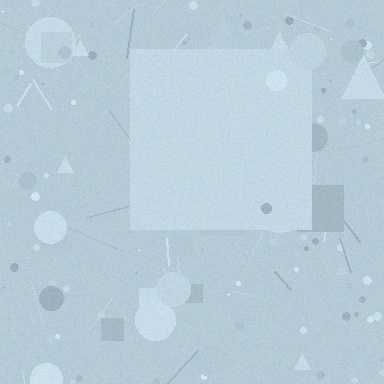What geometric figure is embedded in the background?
A square is embedded in the background.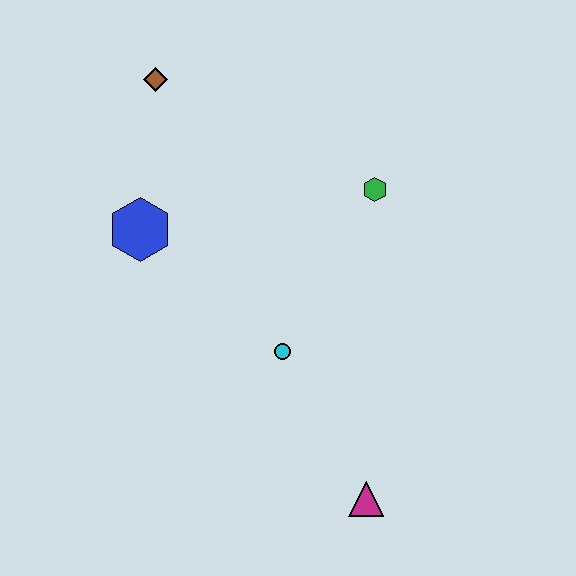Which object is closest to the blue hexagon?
The brown diamond is closest to the blue hexagon.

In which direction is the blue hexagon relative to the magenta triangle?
The blue hexagon is above the magenta triangle.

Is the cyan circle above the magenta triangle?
Yes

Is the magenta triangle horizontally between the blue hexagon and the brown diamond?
No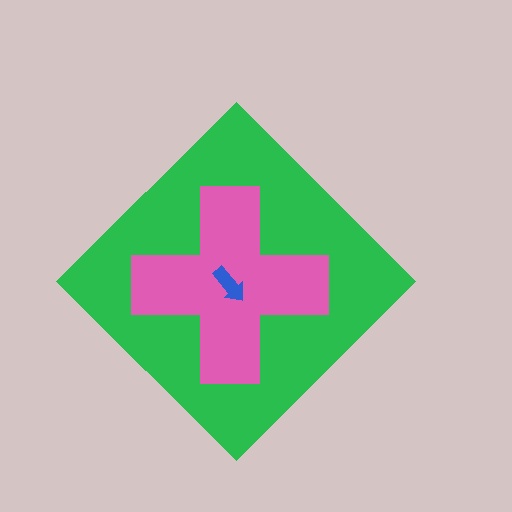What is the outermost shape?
The green diamond.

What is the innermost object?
The blue arrow.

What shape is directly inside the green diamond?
The pink cross.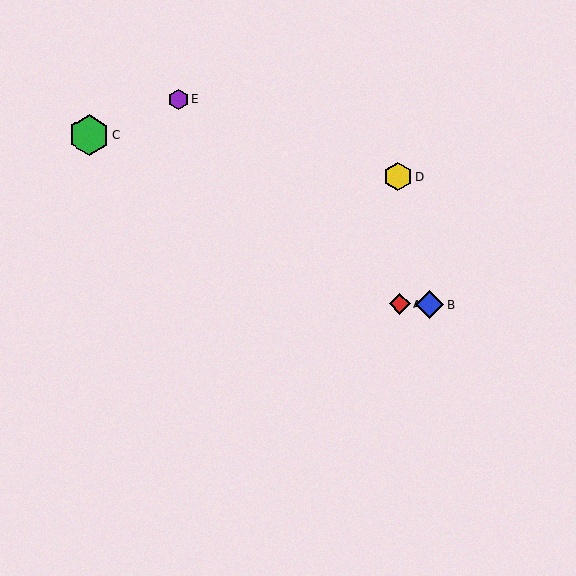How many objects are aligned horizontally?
2 objects (A, B) are aligned horizontally.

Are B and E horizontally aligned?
No, B is at y≈304 and E is at y≈99.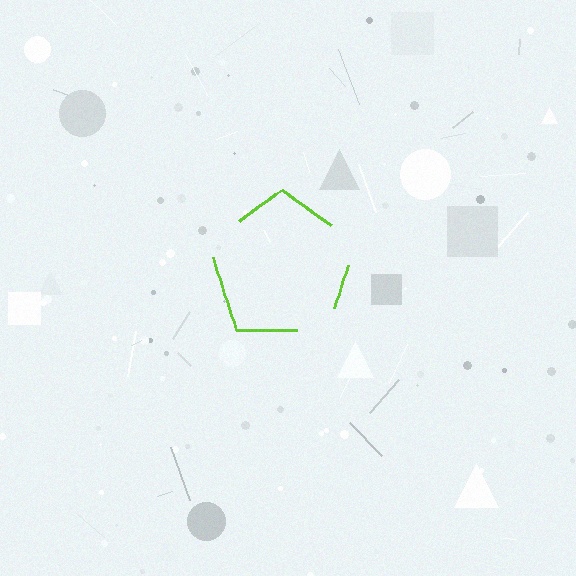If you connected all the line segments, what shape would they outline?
They would outline a pentagon.